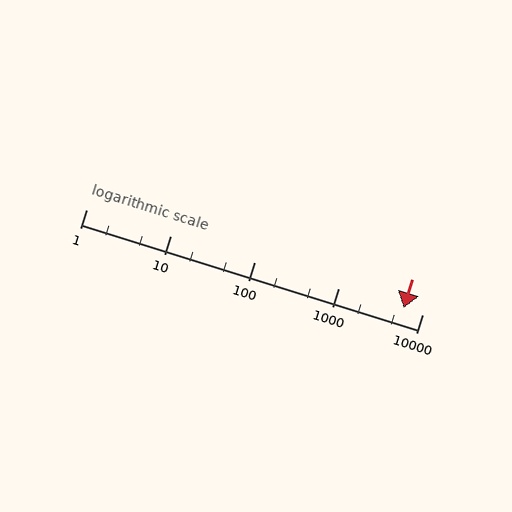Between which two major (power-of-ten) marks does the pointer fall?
The pointer is between 1000 and 10000.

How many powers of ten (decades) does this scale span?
The scale spans 4 decades, from 1 to 10000.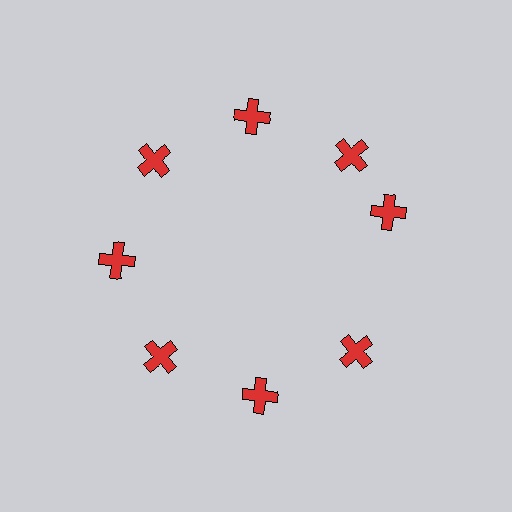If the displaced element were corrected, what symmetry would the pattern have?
It would have 8-fold rotational symmetry — the pattern would map onto itself every 45 degrees.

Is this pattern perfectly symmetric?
No. The 8 red crosses are arranged in a ring, but one element near the 3 o'clock position is rotated out of alignment along the ring, breaking the 8-fold rotational symmetry.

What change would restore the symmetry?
The symmetry would be restored by rotating it back into even spacing with its neighbors so that all 8 crosses sit at equal angles and equal distance from the center.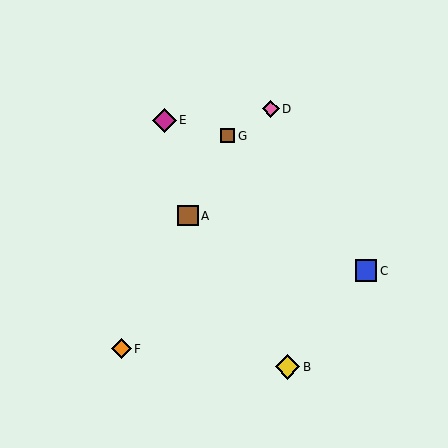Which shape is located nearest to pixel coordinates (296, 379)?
The yellow diamond (labeled B) at (287, 367) is nearest to that location.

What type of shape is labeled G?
Shape G is a brown square.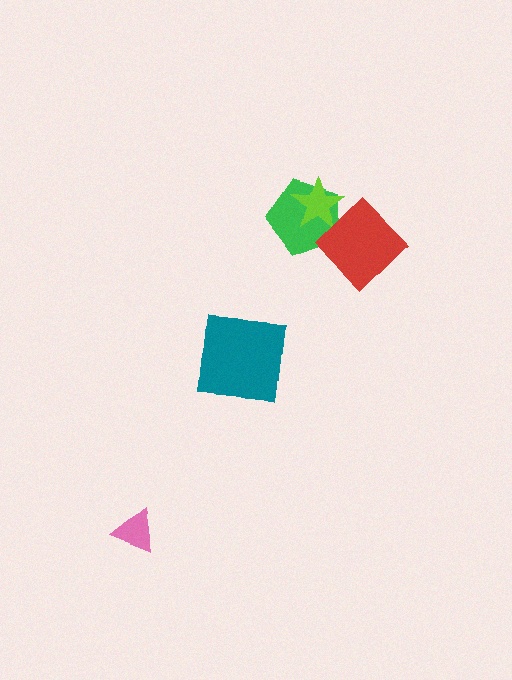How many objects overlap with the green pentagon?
2 objects overlap with the green pentagon.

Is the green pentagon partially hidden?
Yes, it is partially covered by another shape.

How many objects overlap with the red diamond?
2 objects overlap with the red diamond.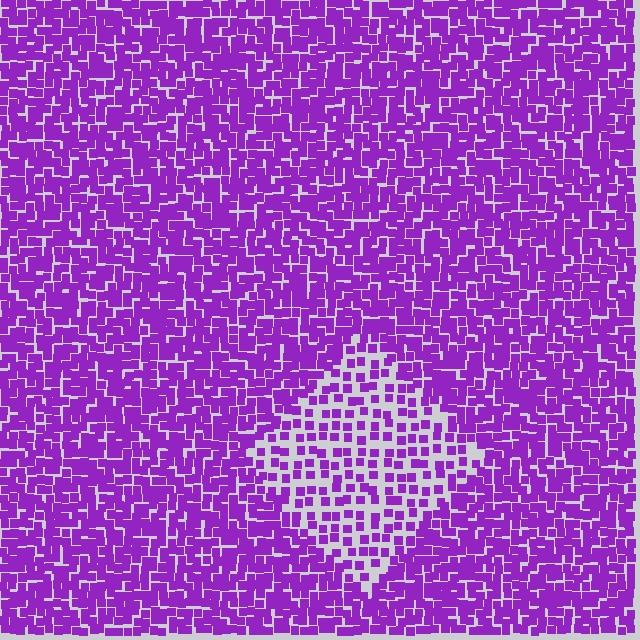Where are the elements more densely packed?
The elements are more densely packed outside the diamond boundary.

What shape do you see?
I see a diamond.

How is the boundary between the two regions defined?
The boundary is defined by a change in element density (approximately 2.1x ratio). All elements are the same color, size, and shape.